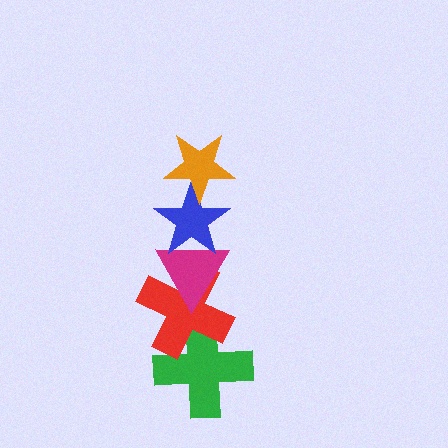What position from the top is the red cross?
The red cross is 4th from the top.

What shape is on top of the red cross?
The magenta triangle is on top of the red cross.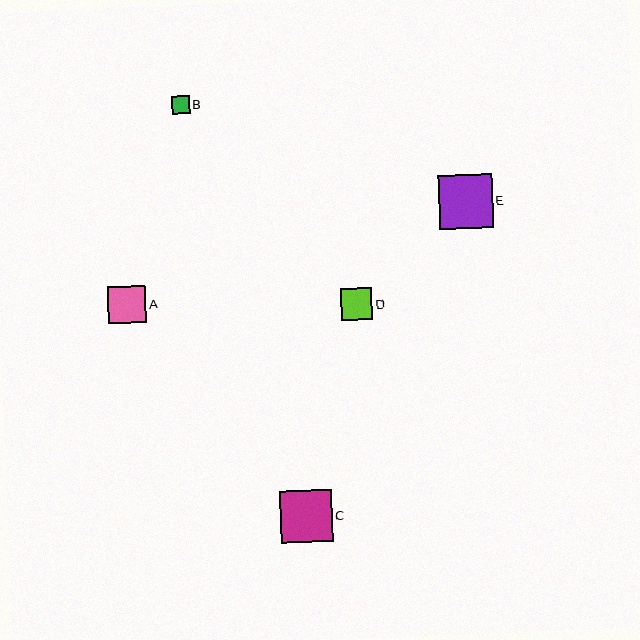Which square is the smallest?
Square B is the smallest with a size of approximately 18 pixels.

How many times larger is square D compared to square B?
Square D is approximately 1.8 times the size of square B.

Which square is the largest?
Square E is the largest with a size of approximately 54 pixels.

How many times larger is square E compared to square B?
Square E is approximately 3.0 times the size of square B.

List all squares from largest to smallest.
From largest to smallest: E, C, A, D, B.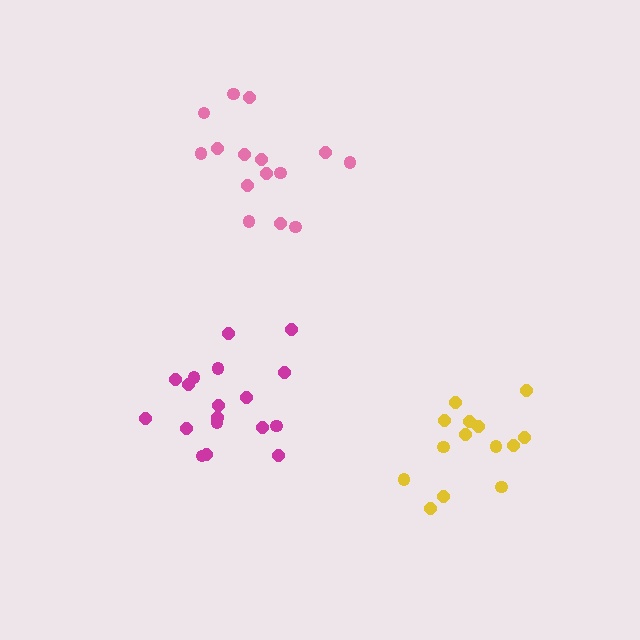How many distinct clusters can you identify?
There are 3 distinct clusters.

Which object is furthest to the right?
The yellow cluster is rightmost.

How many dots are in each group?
Group 1: 14 dots, Group 2: 18 dots, Group 3: 15 dots (47 total).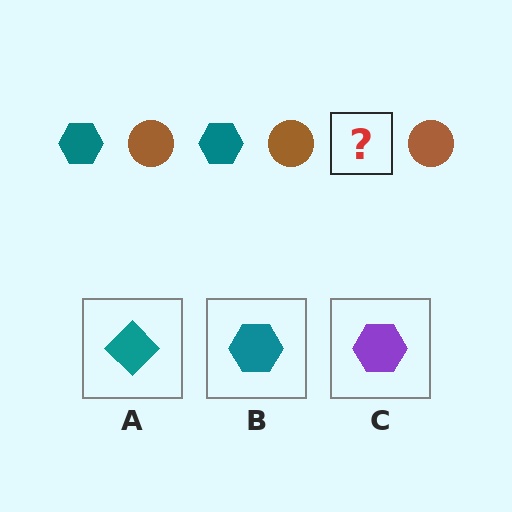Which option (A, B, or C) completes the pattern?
B.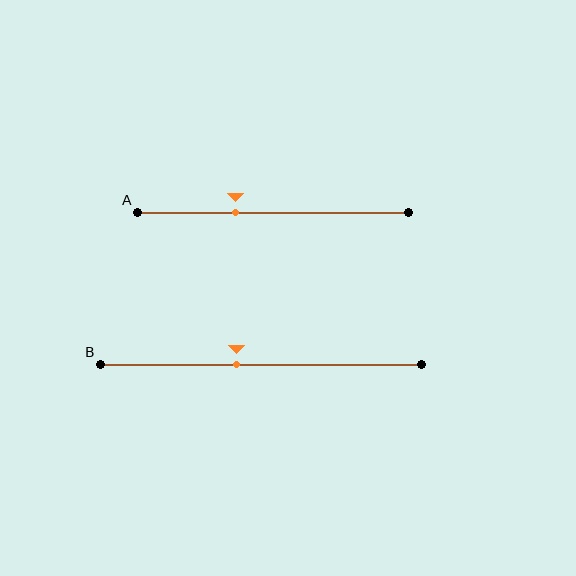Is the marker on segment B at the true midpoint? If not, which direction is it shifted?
No, the marker on segment B is shifted to the left by about 8% of the segment length.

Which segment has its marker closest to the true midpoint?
Segment B has its marker closest to the true midpoint.